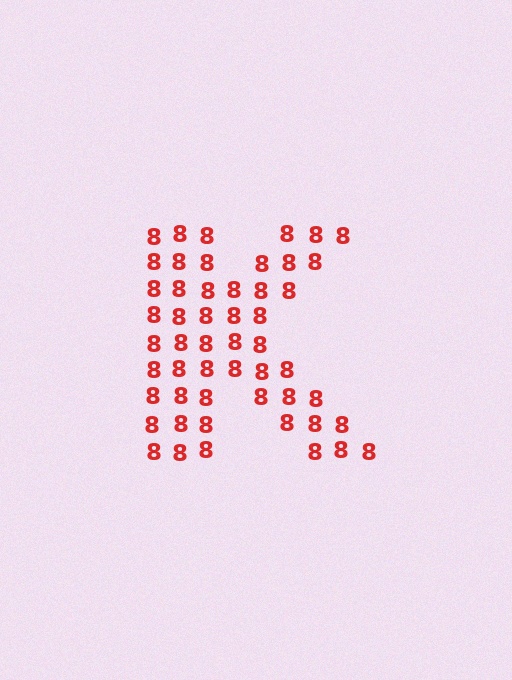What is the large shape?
The large shape is the letter K.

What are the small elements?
The small elements are digit 8's.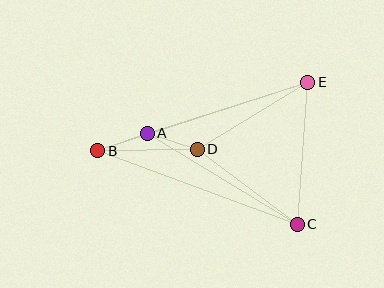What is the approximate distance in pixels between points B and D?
The distance between B and D is approximately 100 pixels.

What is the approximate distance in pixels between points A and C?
The distance between A and C is approximately 175 pixels.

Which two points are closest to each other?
Points A and B are closest to each other.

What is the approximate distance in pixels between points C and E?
The distance between C and E is approximately 143 pixels.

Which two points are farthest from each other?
Points B and E are farthest from each other.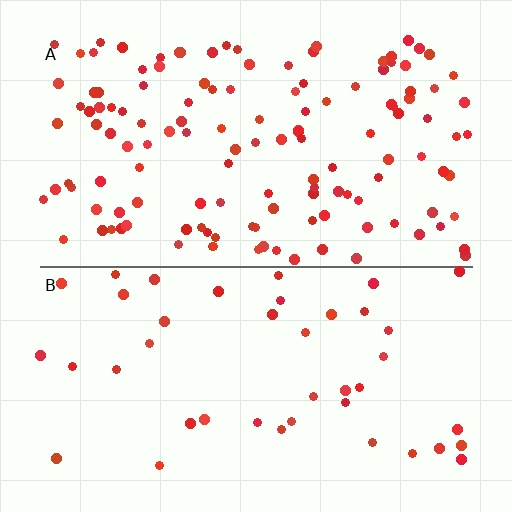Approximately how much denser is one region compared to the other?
Approximately 3.2× — region A over region B.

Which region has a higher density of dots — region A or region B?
A (the top).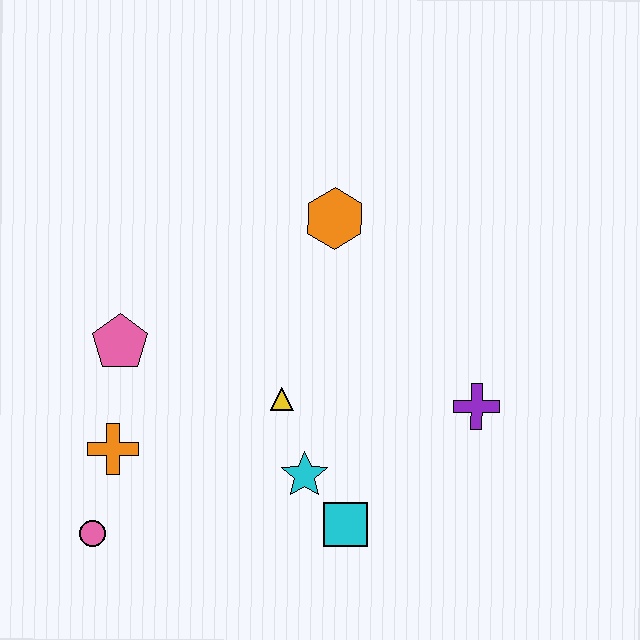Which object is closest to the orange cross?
The pink circle is closest to the orange cross.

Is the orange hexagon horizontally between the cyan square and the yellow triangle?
Yes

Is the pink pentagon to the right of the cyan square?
No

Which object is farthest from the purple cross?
The pink circle is farthest from the purple cross.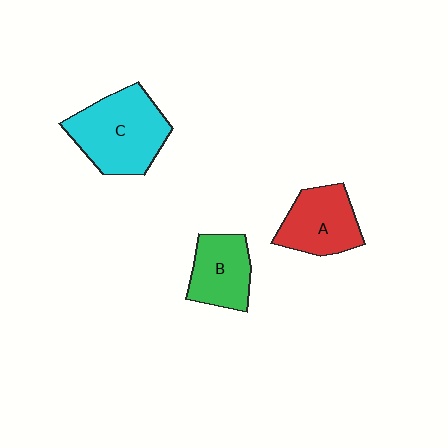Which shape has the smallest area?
Shape B (green).